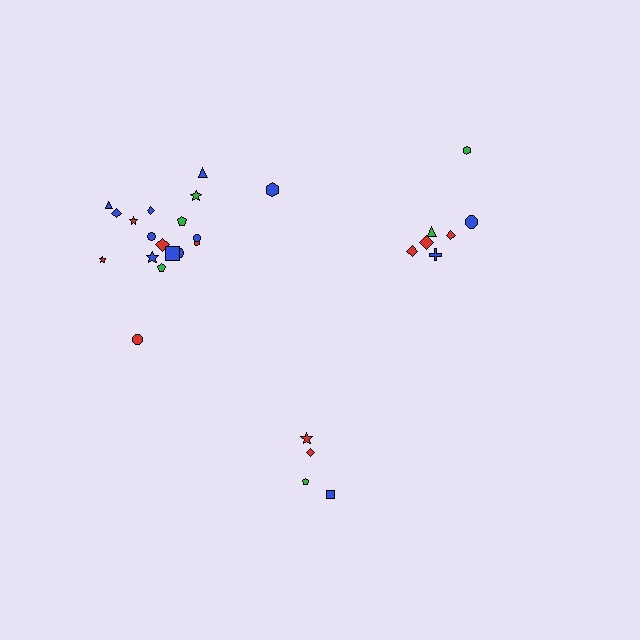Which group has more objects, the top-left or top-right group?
The top-left group.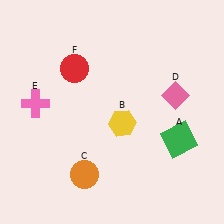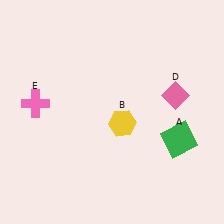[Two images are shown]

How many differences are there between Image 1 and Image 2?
There are 2 differences between the two images.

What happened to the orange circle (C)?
The orange circle (C) was removed in Image 2. It was in the bottom-left area of Image 1.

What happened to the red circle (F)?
The red circle (F) was removed in Image 2. It was in the top-left area of Image 1.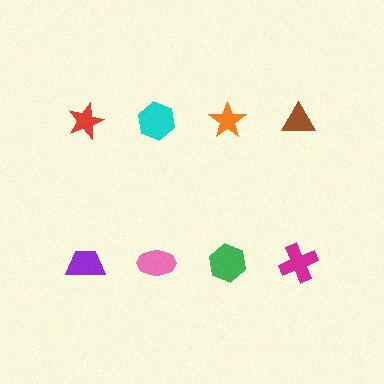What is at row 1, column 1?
A red star.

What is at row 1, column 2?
A cyan hexagon.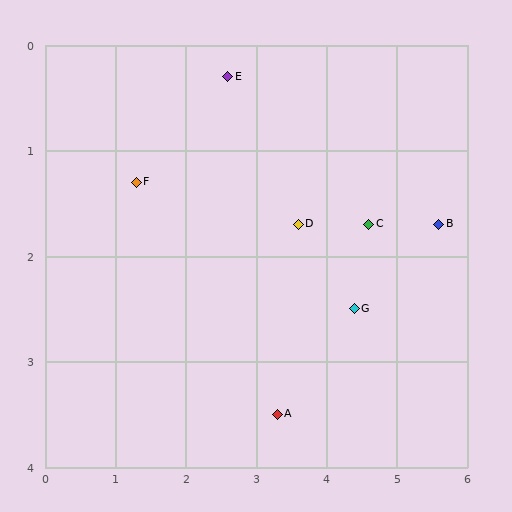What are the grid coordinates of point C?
Point C is at approximately (4.6, 1.7).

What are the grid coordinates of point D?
Point D is at approximately (3.6, 1.7).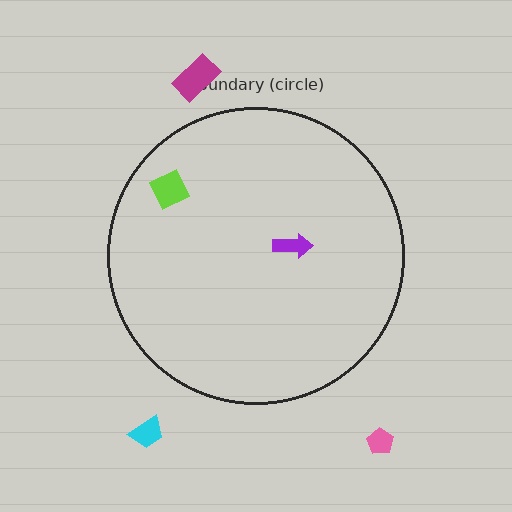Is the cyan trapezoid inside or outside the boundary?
Outside.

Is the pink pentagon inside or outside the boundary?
Outside.